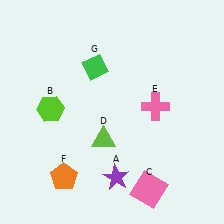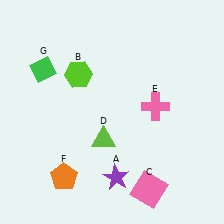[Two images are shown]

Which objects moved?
The objects that moved are: the lime hexagon (B), the green diamond (G).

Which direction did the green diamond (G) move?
The green diamond (G) moved left.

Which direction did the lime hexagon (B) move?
The lime hexagon (B) moved up.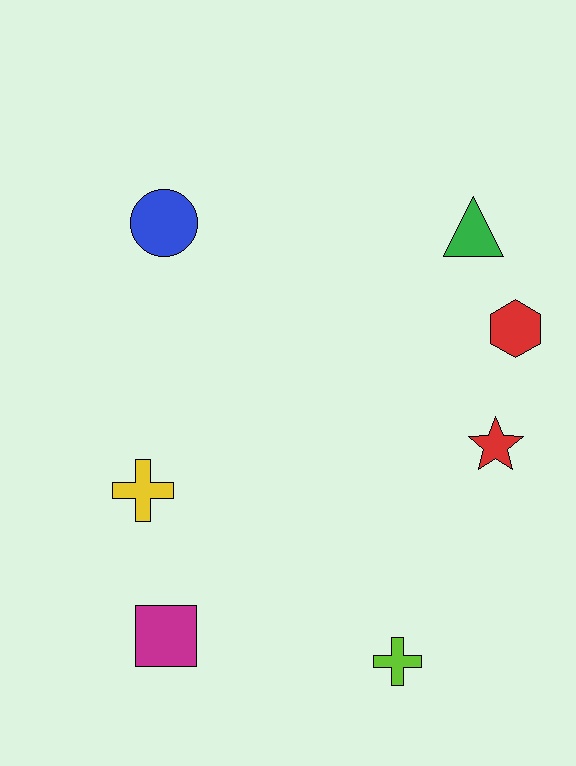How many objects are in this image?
There are 7 objects.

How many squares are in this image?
There is 1 square.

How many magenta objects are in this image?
There is 1 magenta object.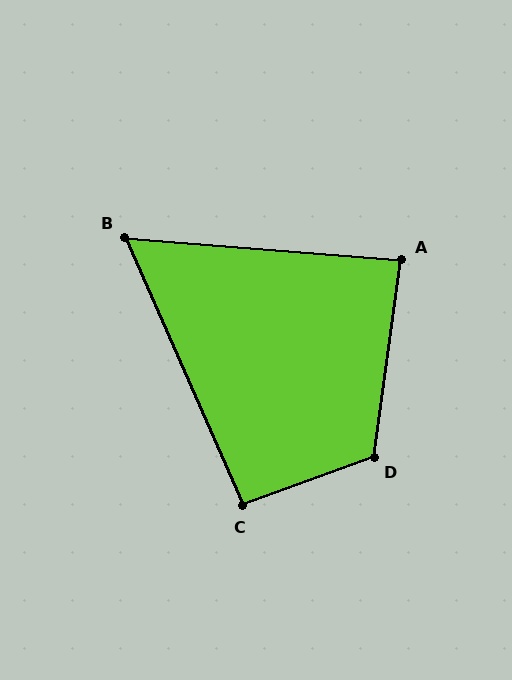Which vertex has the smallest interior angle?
B, at approximately 62 degrees.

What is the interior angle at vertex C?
Approximately 94 degrees (approximately right).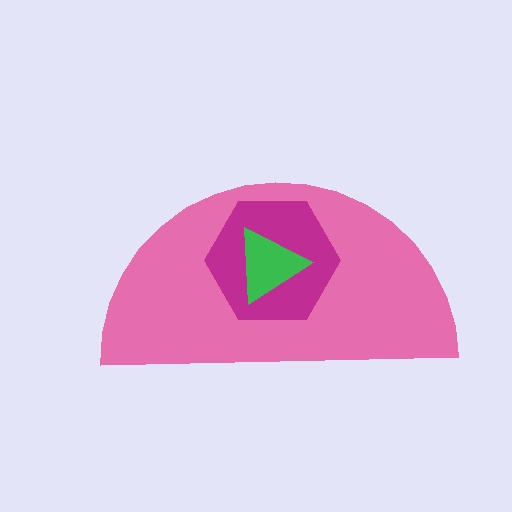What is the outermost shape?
The pink semicircle.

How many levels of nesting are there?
3.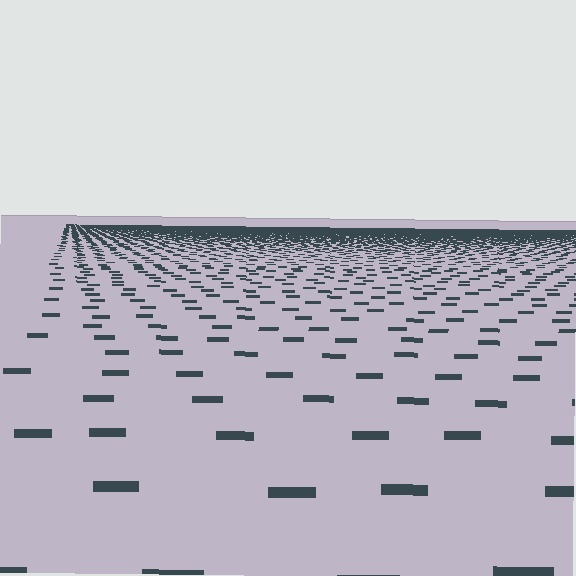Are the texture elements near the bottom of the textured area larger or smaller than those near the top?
Larger. Near the bottom, elements are closer to the viewer and appear at a bigger on-screen size.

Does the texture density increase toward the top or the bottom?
Density increases toward the top.